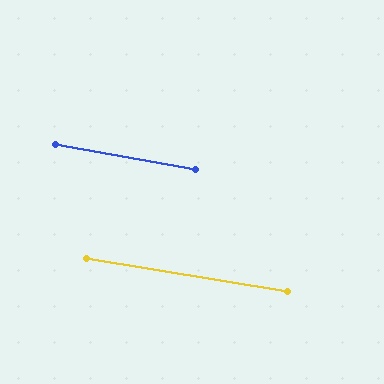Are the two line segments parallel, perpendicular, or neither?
Parallel — their directions differ by only 0.6°.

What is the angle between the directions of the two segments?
Approximately 1 degree.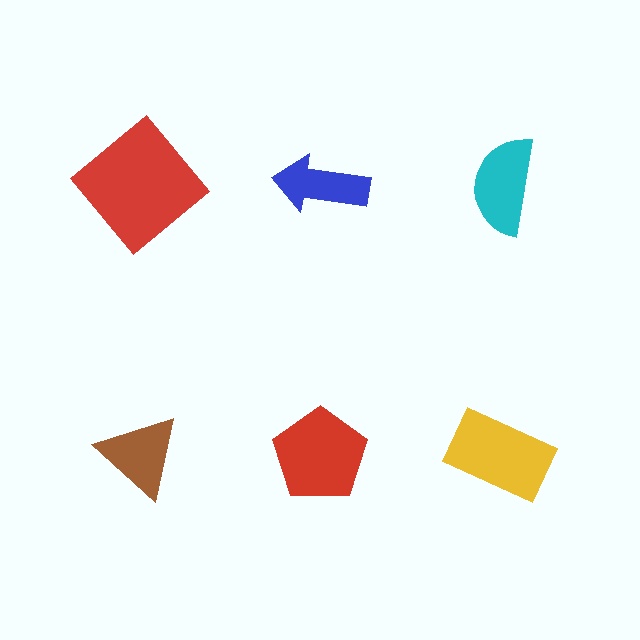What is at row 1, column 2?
A blue arrow.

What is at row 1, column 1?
A red diamond.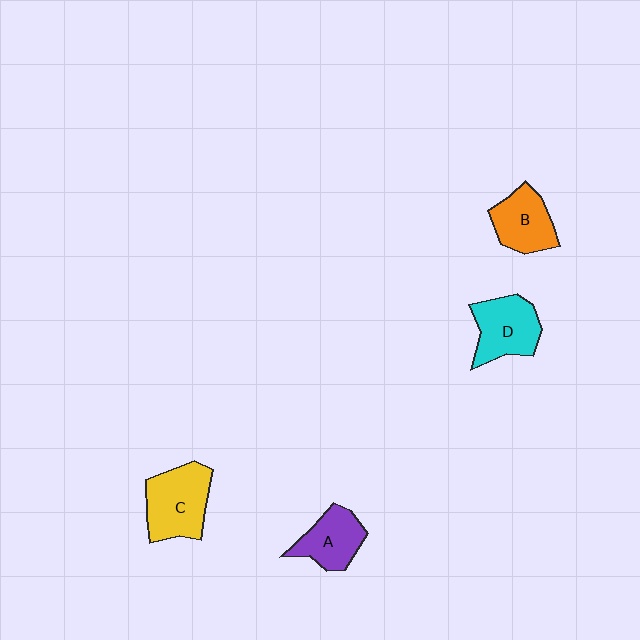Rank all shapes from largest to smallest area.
From largest to smallest: C (yellow), D (cyan), B (orange), A (purple).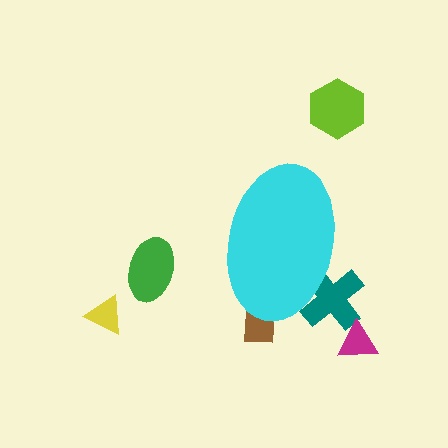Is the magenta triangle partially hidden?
No, the magenta triangle is fully visible.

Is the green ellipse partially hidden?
No, the green ellipse is fully visible.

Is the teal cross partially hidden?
Yes, the teal cross is partially hidden behind the cyan ellipse.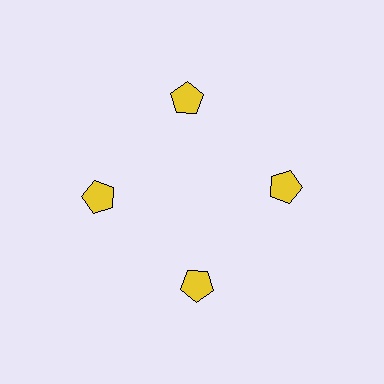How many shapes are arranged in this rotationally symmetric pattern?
There are 4 shapes, arranged in 4 groups of 1.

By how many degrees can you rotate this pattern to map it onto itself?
The pattern maps onto itself every 90 degrees of rotation.